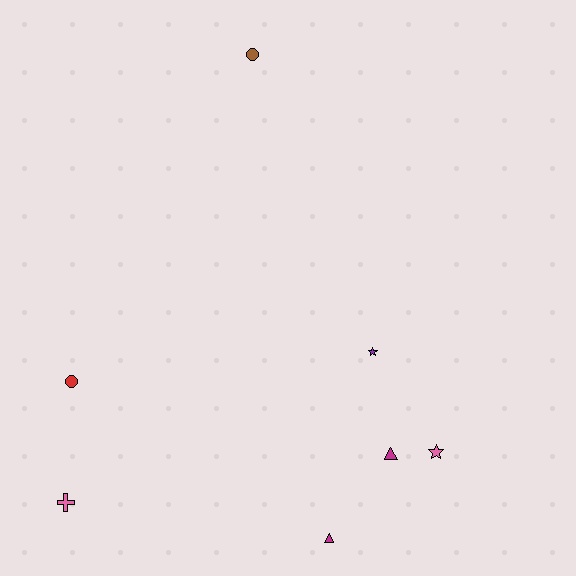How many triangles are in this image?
There are 2 triangles.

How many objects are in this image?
There are 7 objects.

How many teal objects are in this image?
There are no teal objects.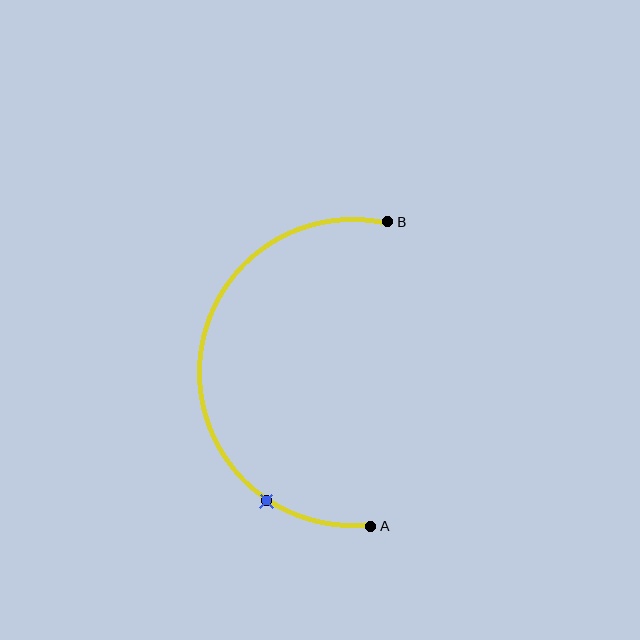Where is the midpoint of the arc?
The arc midpoint is the point on the curve farthest from the straight line joining A and B. It sits to the left of that line.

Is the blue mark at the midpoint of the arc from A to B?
No. The blue mark lies on the arc but is closer to endpoint A. The arc midpoint would be at the point on the curve equidistant along the arc from both A and B.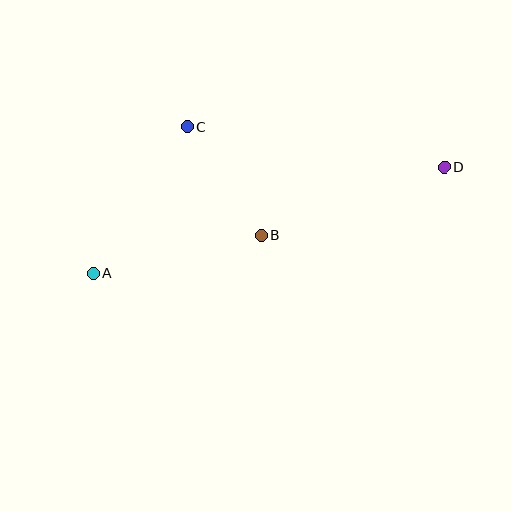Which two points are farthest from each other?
Points A and D are farthest from each other.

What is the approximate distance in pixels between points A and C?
The distance between A and C is approximately 175 pixels.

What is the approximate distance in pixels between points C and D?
The distance between C and D is approximately 260 pixels.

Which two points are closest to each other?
Points B and C are closest to each other.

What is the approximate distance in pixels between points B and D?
The distance between B and D is approximately 195 pixels.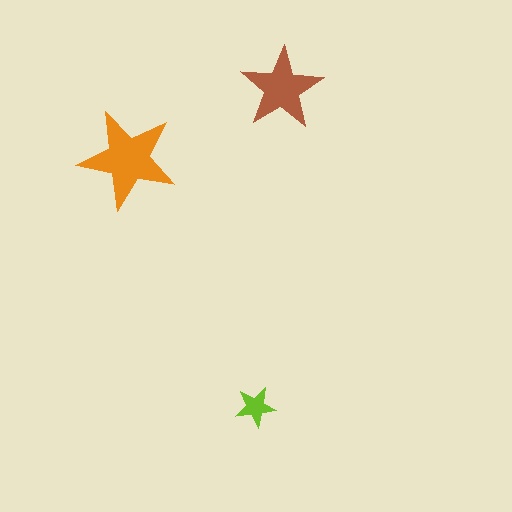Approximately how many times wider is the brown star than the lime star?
About 2 times wider.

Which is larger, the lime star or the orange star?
The orange one.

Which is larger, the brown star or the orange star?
The orange one.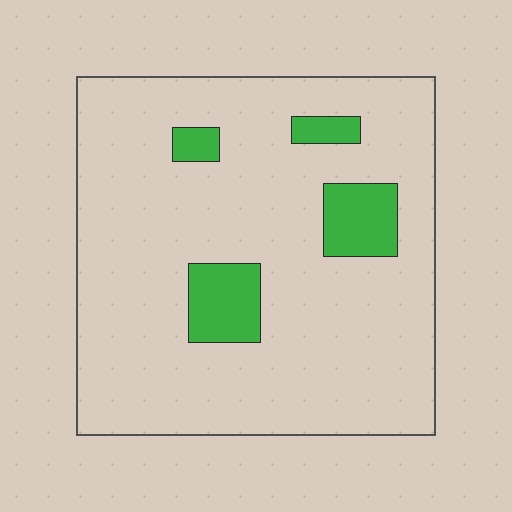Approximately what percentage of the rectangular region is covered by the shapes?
Approximately 10%.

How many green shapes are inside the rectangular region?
4.